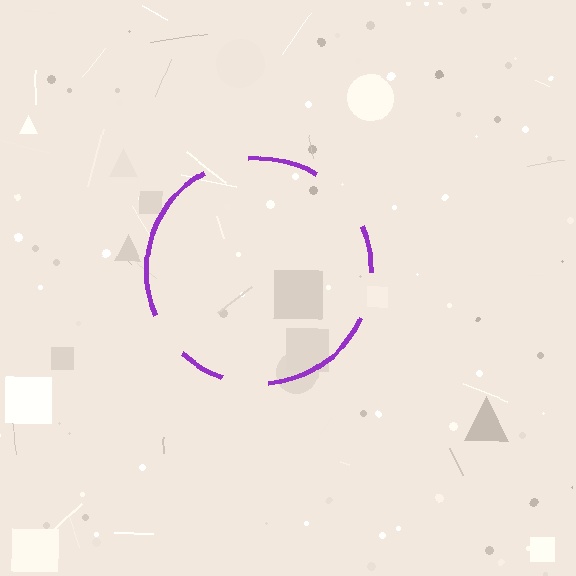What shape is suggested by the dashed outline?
The dashed outline suggests a circle.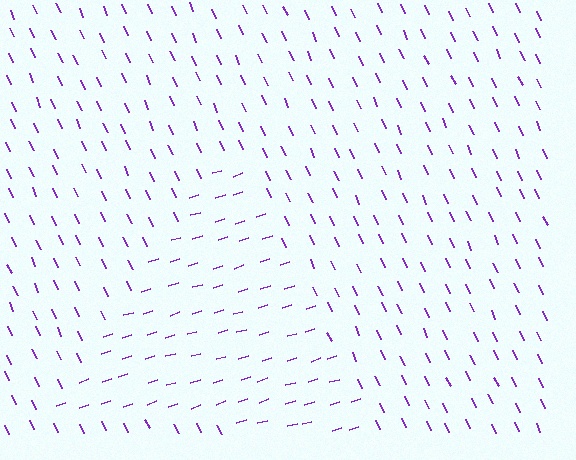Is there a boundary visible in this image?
Yes, there is a texture boundary formed by a change in line orientation.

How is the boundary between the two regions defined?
The boundary is defined purely by a change in line orientation (approximately 83 degrees difference). All lines are the same color and thickness.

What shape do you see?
I see a triangle.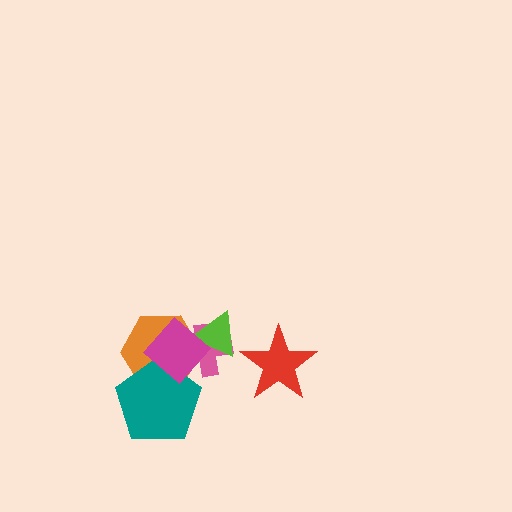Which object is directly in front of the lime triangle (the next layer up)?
The orange hexagon is directly in front of the lime triangle.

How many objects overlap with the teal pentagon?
2 objects overlap with the teal pentagon.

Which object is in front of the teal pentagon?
The magenta diamond is in front of the teal pentagon.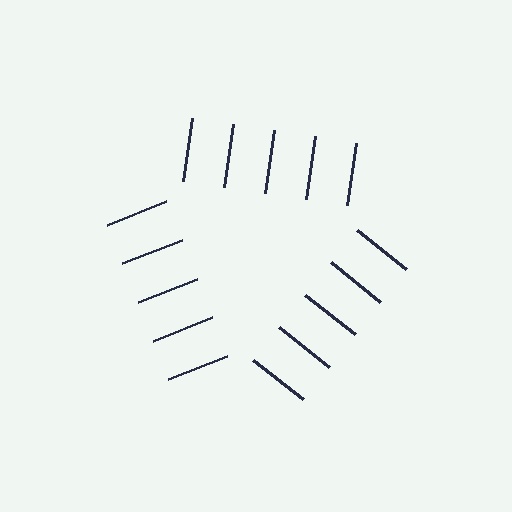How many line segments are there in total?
15 — 5 along each of the 3 edges.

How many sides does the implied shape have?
3 sides — the line-ends trace a triangle.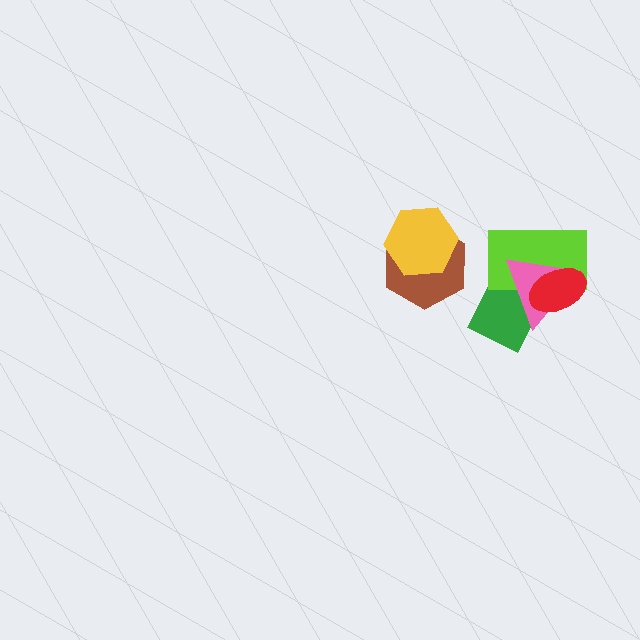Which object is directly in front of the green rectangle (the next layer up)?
The lime rectangle is directly in front of the green rectangle.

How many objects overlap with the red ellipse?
3 objects overlap with the red ellipse.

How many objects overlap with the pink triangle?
3 objects overlap with the pink triangle.